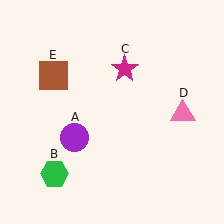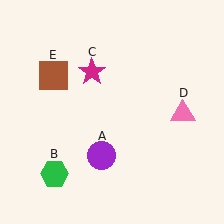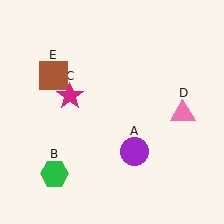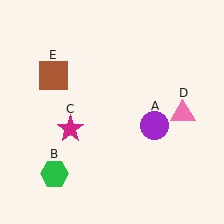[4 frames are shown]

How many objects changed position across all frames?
2 objects changed position: purple circle (object A), magenta star (object C).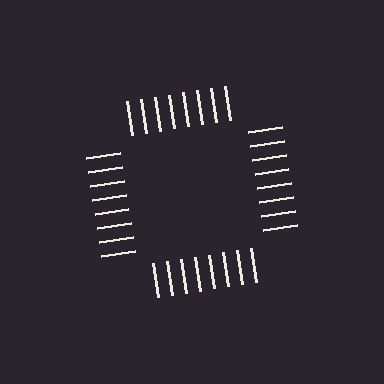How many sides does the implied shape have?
4 sides — the line-ends trace a square.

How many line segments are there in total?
32 — 8 along each of the 4 edges.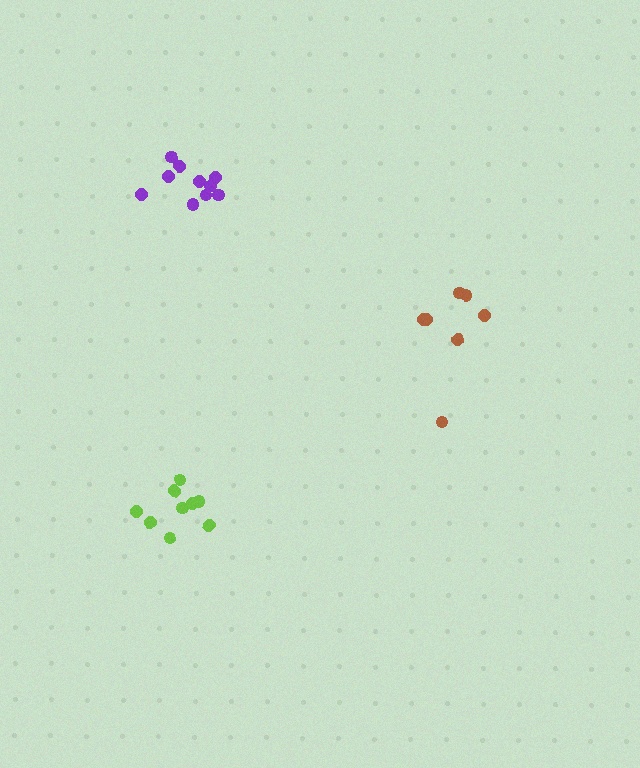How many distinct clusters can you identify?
There are 3 distinct clusters.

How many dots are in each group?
Group 1: 7 dots, Group 2: 9 dots, Group 3: 10 dots (26 total).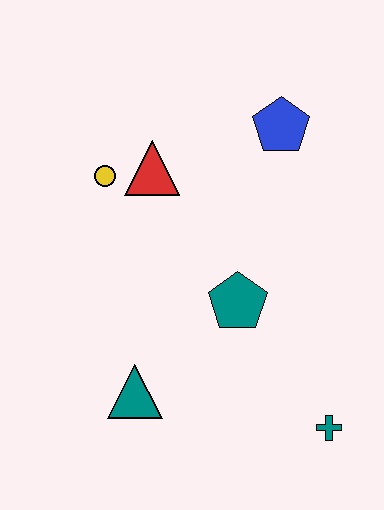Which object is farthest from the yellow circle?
The teal cross is farthest from the yellow circle.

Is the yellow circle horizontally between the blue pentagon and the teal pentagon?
No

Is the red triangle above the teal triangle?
Yes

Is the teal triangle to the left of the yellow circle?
No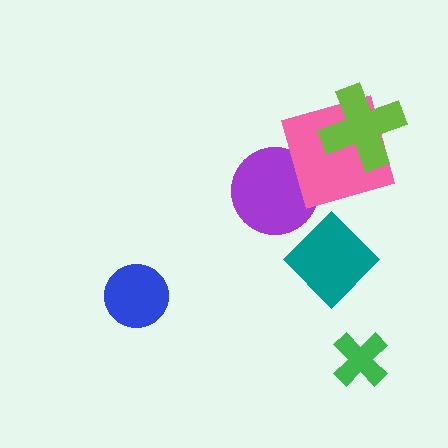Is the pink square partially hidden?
Yes, it is partially covered by another shape.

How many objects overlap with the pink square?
2 objects overlap with the pink square.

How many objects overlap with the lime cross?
1 object overlaps with the lime cross.